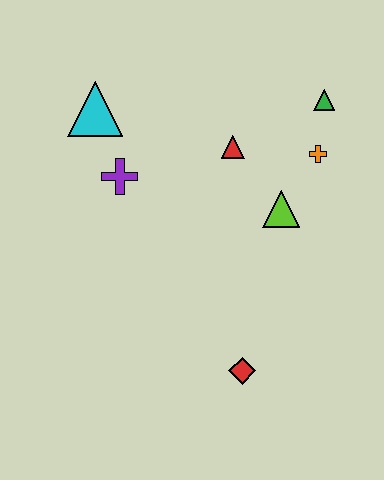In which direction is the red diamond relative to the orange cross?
The red diamond is below the orange cross.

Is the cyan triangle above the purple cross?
Yes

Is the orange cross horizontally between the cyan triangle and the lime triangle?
No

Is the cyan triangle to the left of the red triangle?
Yes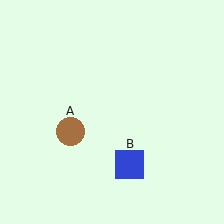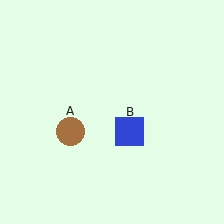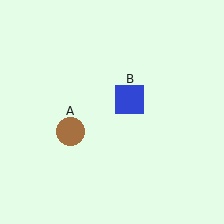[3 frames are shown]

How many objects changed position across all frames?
1 object changed position: blue square (object B).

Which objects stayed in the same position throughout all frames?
Brown circle (object A) remained stationary.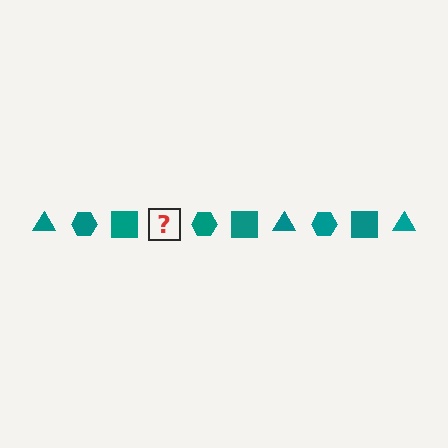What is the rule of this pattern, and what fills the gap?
The rule is that the pattern cycles through triangle, hexagon, square shapes in teal. The gap should be filled with a teal triangle.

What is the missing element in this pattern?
The missing element is a teal triangle.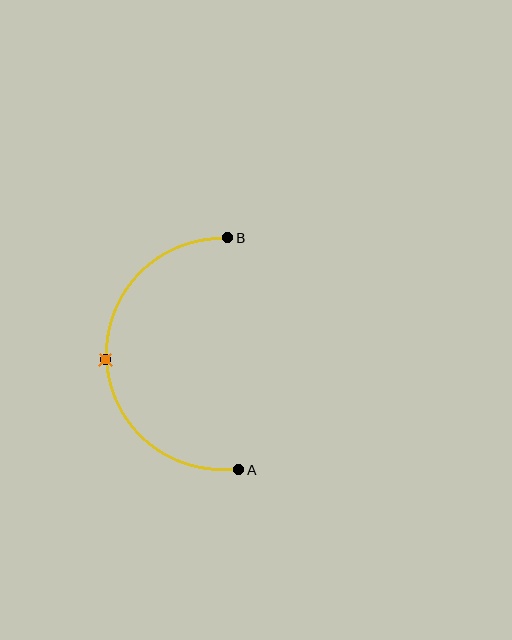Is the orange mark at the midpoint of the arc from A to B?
Yes. The orange mark lies on the arc at equal arc-length from both A and B — it is the arc midpoint.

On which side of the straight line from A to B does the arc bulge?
The arc bulges to the left of the straight line connecting A and B.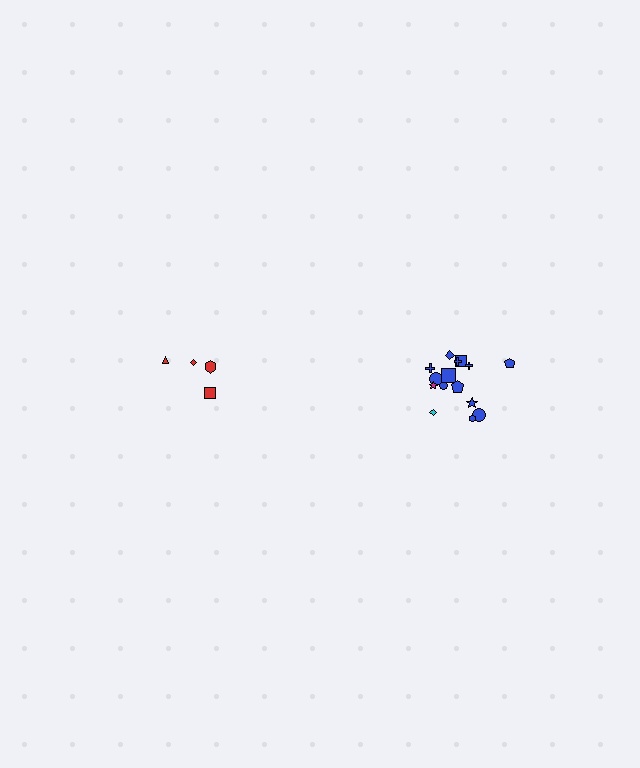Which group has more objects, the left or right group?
The right group.